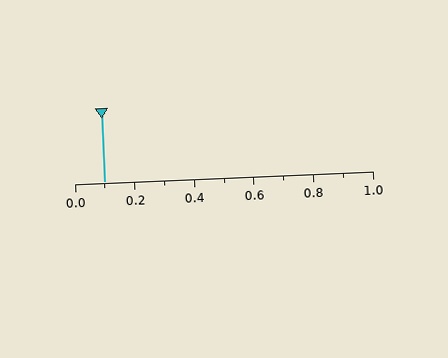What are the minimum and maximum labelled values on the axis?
The axis runs from 0.0 to 1.0.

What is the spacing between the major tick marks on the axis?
The major ticks are spaced 0.2 apart.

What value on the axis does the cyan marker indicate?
The marker indicates approximately 0.1.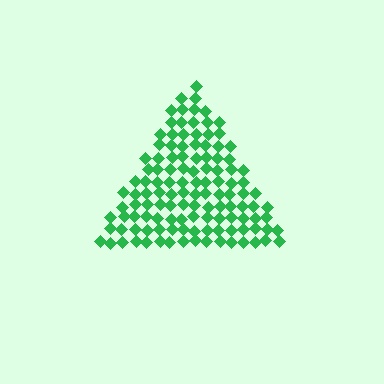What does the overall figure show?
The overall figure shows a triangle.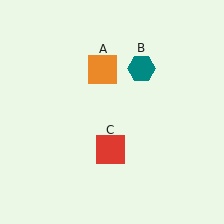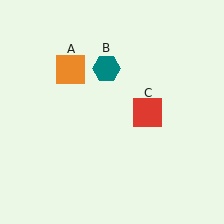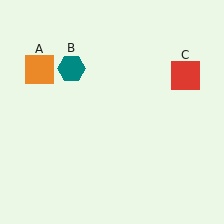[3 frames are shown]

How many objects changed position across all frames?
3 objects changed position: orange square (object A), teal hexagon (object B), red square (object C).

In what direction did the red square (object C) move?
The red square (object C) moved up and to the right.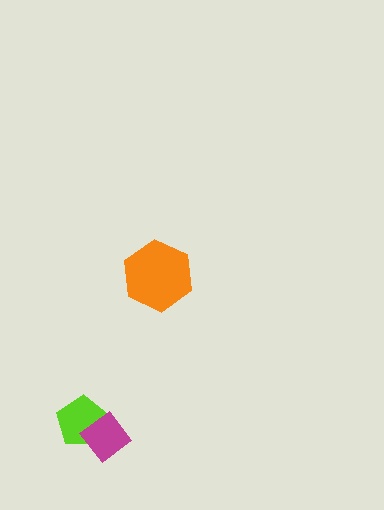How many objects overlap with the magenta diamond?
1 object overlaps with the magenta diamond.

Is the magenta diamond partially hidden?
No, no other shape covers it.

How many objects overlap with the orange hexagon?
0 objects overlap with the orange hexagon.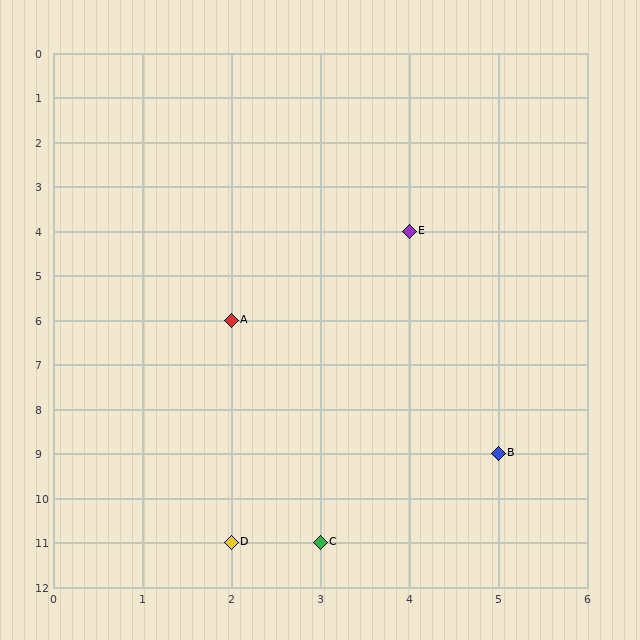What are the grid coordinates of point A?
Point A is at grid coordinates (2, 6).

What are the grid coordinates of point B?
Point B is at grid coordinates (5, 9).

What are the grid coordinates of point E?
Point E is at grid coordinates (4, 4).